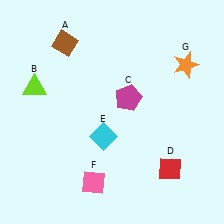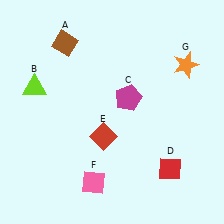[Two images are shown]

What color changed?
The diamond (E) changed from cyan in Image 1 to red in Image 2.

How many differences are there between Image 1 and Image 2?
There is 1 difference between the two images.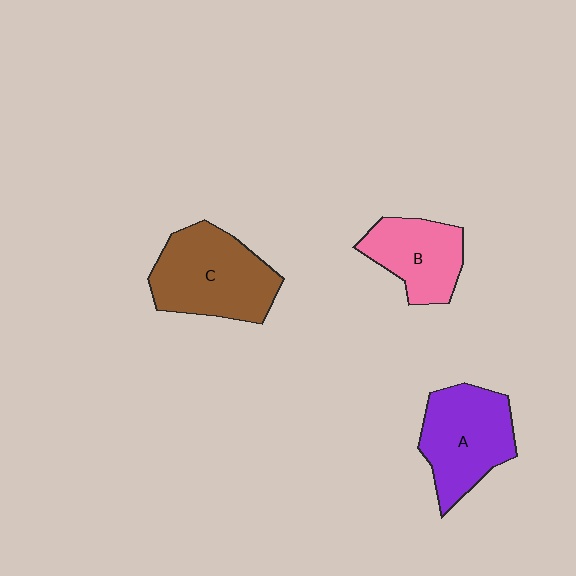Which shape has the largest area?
Shape C (brown).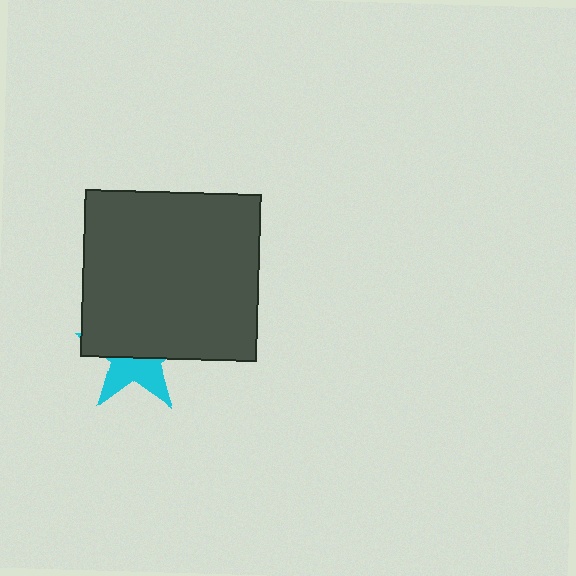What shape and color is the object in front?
The object in front is a dark gray rectangle.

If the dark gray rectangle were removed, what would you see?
You would see the complete cyan star.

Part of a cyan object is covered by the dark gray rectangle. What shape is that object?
It is a star.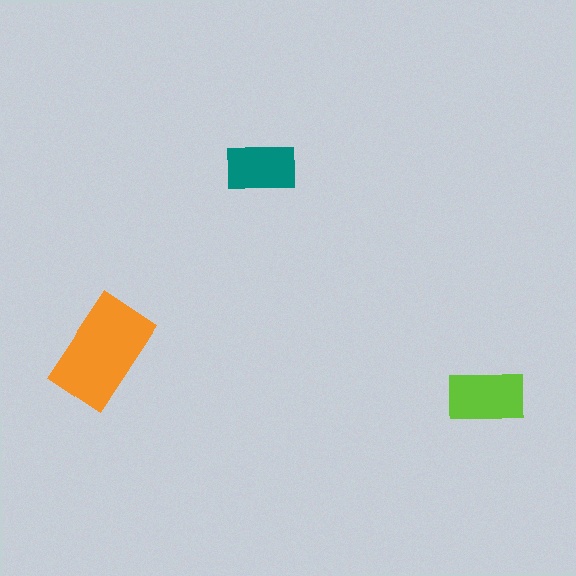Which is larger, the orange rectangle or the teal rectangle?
The orange one.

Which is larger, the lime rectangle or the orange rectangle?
The orange one.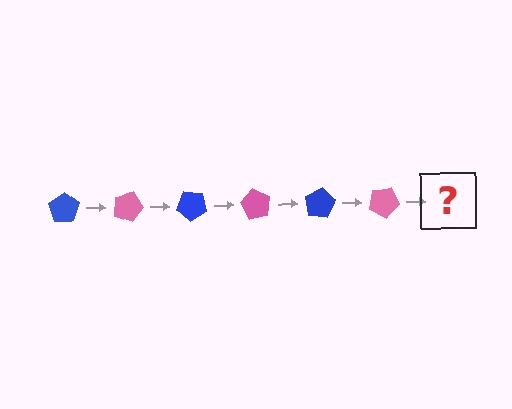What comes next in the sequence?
The next element should be a blue pentagon, rotated 120 degrees from the start.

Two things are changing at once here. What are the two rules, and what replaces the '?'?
The two rules are that it rotates 20 degrees each step and the color cycles through blue and pink. The '?' should be a blue pentagon, rotated 120 degrees from the start.